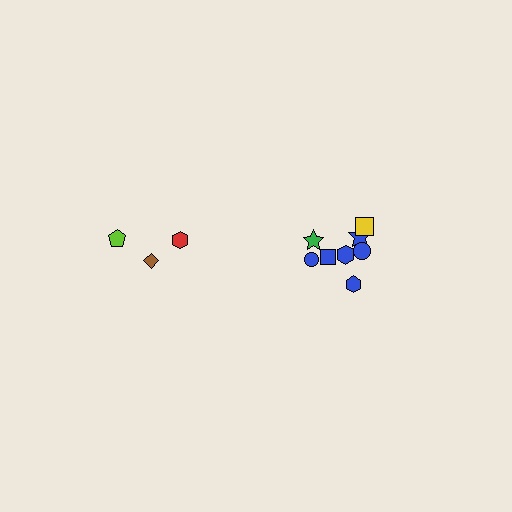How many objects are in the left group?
There are 3 objects.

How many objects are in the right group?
There are 8 objects.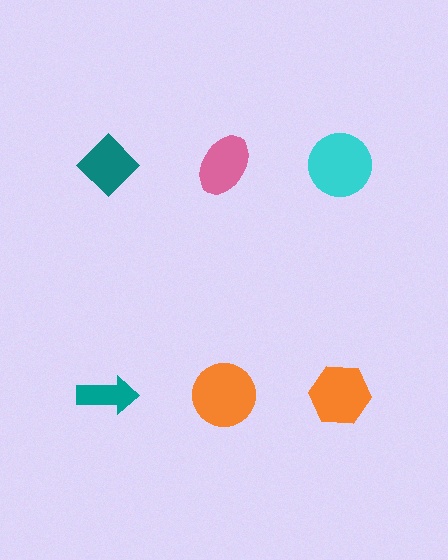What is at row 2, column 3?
An orange hexagon.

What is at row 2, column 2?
An orange circle.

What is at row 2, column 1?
A teal arrow.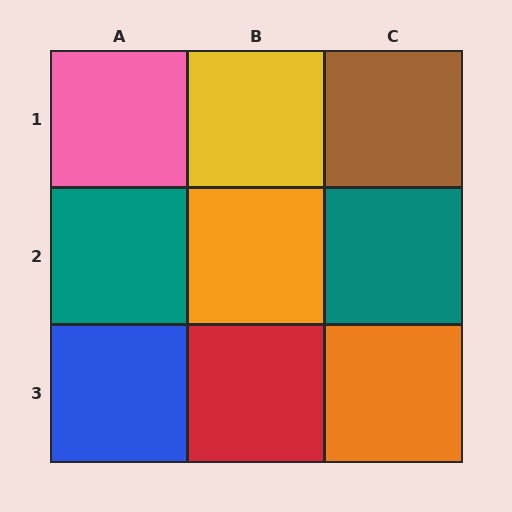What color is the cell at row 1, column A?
Pink.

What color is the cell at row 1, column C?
Brown.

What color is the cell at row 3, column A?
Blue.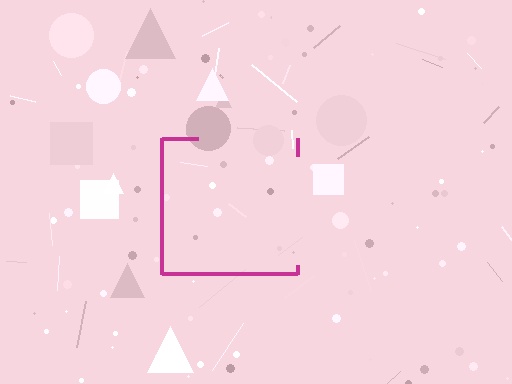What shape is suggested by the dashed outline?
The dashed outline suggests a square.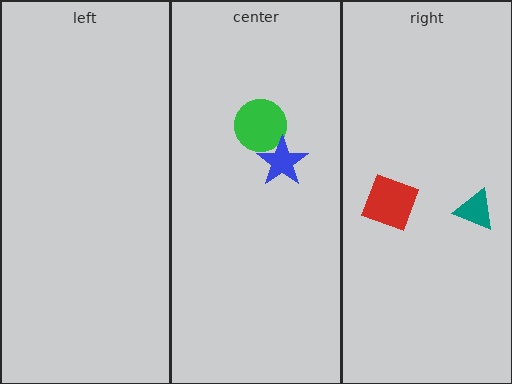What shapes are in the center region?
The green circle, the blue star.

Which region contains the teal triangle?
The right region.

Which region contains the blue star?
The center region.